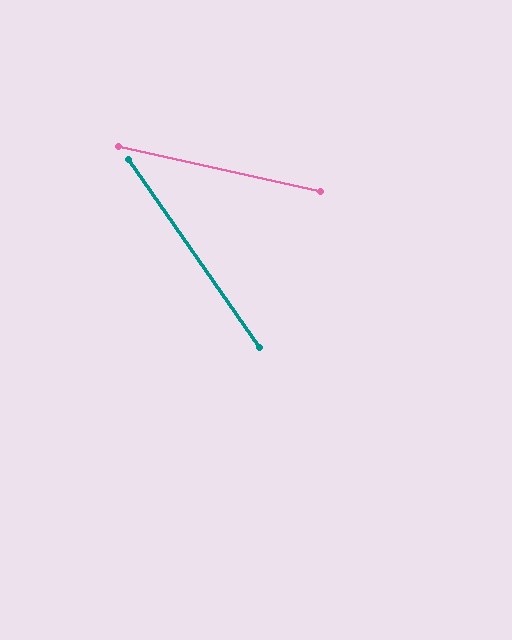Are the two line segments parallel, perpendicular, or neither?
Neither parallel nor perpendicular — they differ by about 43°.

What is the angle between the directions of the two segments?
Approximately 43 degrees.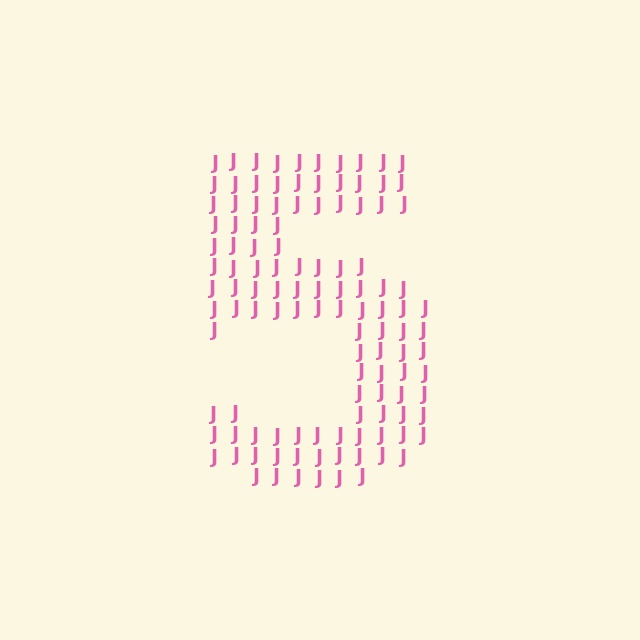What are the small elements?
The small elements are letter J's.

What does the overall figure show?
The overall figure shows the digit 5.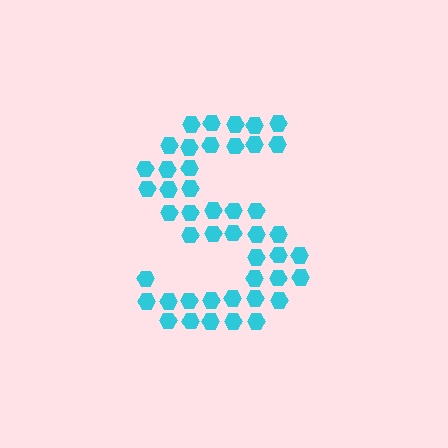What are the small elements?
The small elements are hexagons.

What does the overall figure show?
The overall figure shows the letter S.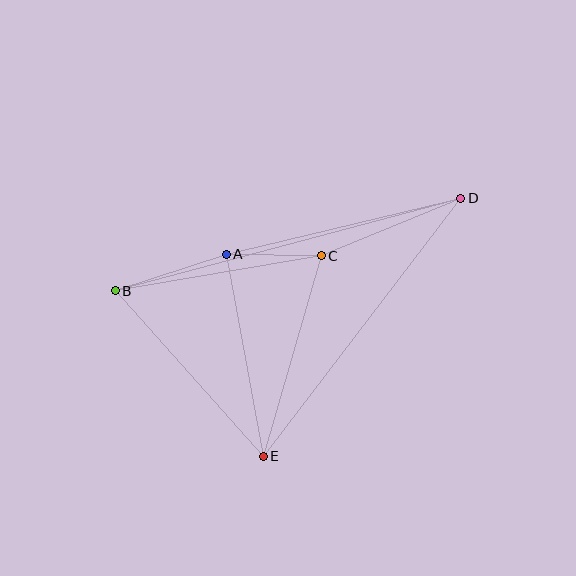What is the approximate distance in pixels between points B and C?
The distance between B and C is approximately 209 pixels.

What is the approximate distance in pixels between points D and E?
The distance between D and E is approximately 325 pixels.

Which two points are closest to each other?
Points A and C are closest to each other.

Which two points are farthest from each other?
Points B and D are farthest from each other.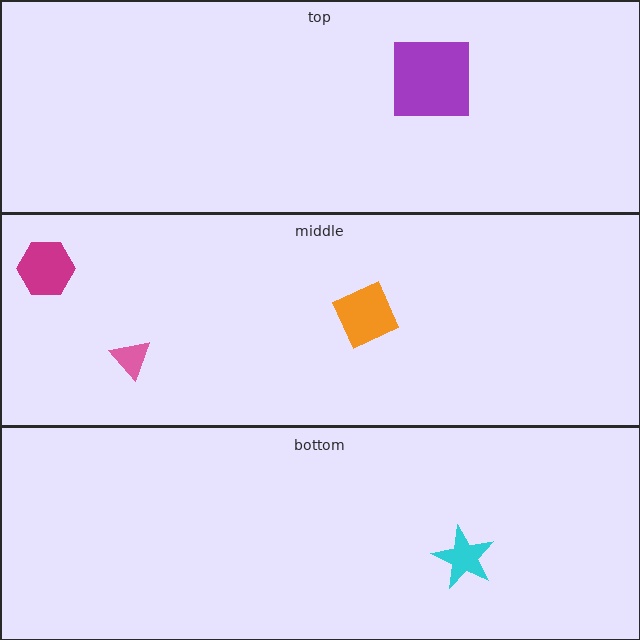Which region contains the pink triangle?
The middle region.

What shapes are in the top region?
The purple square.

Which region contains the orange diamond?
The middle region.